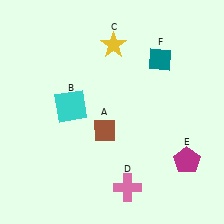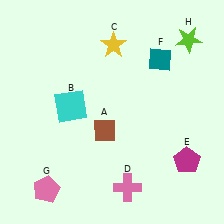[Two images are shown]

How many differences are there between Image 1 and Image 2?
There are 2 differences between the two images.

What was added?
A pink pentagon (G), a lime star (H) were added in Image 2.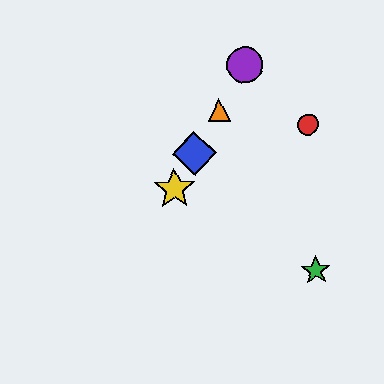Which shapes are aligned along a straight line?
The blue diamond, the yellow star, the purple circle, the orange triangle are aligned along a straight line.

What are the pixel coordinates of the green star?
The green star is at (316, 270).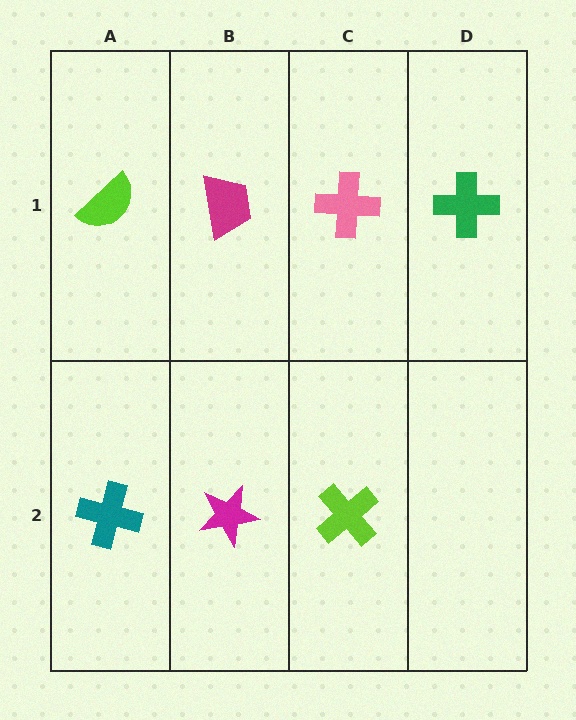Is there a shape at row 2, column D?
No, that cell is empty.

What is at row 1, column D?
A green cross.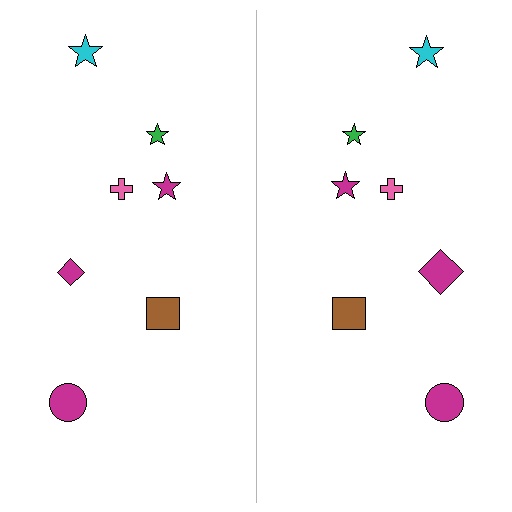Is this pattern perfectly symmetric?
No, the pattern is not perfectly symmetric. The magenta diamond on the right side has a different size than its mirror counterpart.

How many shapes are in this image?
There are 14 shapes in this image.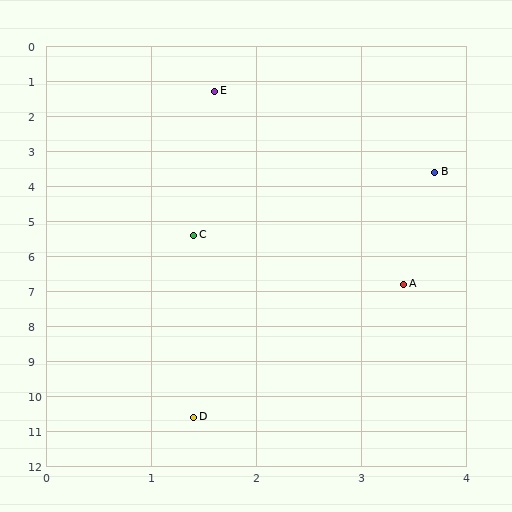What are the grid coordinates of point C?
Point C is at approximately (1.4, 5.4).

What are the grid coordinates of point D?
Point D is at approximately (1.4, 10.6).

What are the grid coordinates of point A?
Point A is at approximately (3.4, 6.8).